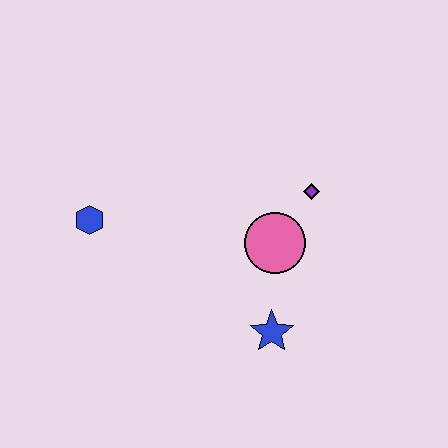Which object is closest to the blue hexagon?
The pink circle is closest to the blue hexagon.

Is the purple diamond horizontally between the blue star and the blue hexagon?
No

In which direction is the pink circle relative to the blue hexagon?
The pink circle is to the right of the blue hexagon.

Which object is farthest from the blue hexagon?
The purple diamond is farthest from the blue hexagon.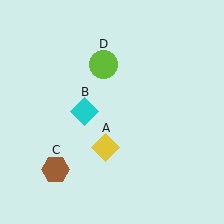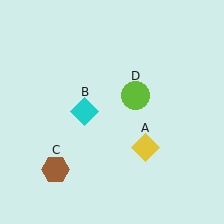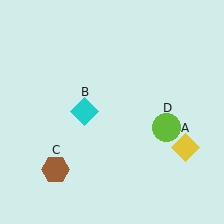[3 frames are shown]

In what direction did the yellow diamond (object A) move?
The yellow diamond (object A) moved right.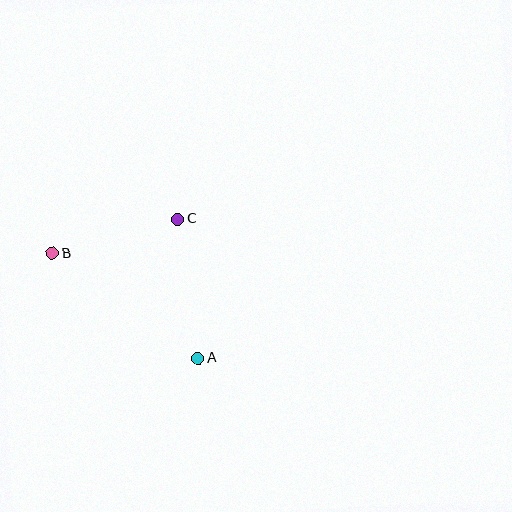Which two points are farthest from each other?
Points A and B are farthest from each other.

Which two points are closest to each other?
Points B and C are closest to each other.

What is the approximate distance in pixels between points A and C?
The distance between A and C is approximately 141 pixels.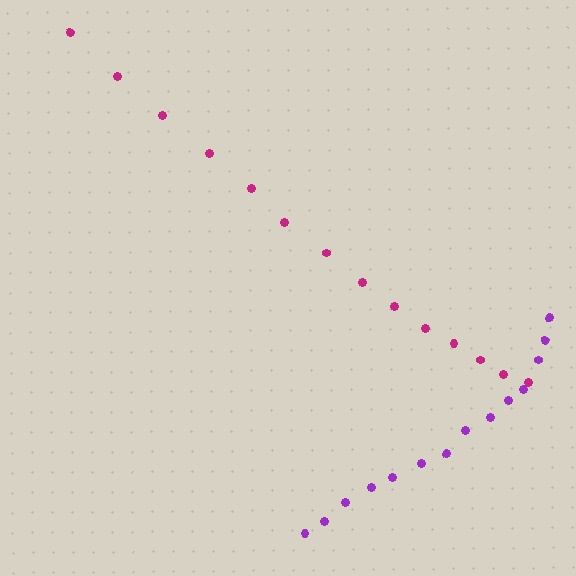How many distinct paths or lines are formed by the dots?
There are 2 distinct paths.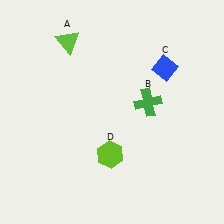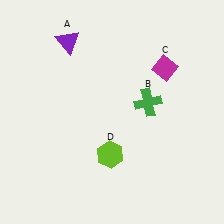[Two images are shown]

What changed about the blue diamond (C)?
In Image 1, C is blue. In Image 2, it changed to magenta.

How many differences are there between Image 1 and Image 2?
There are 2 differences between the two images.